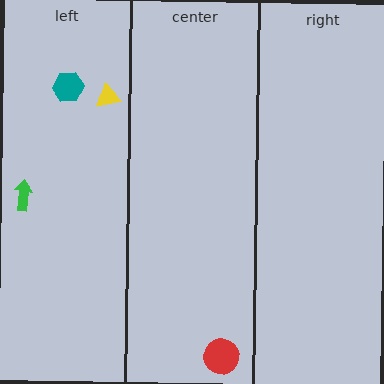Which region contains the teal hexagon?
The left region.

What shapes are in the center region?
The red circle.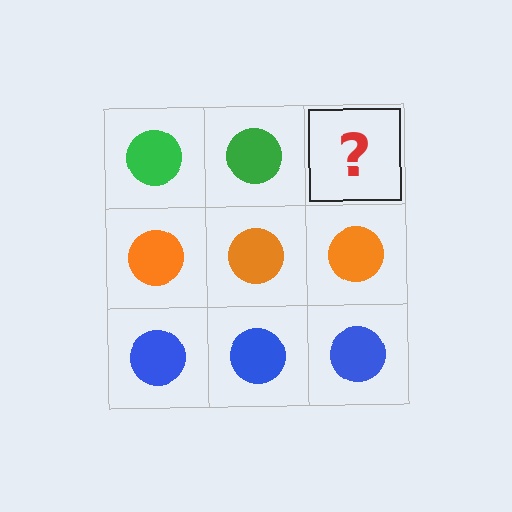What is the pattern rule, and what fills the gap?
The rule is that each row has a consistent color. The gap should be filled with a green circle.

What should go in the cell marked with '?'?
The missing cell should contain a green circle.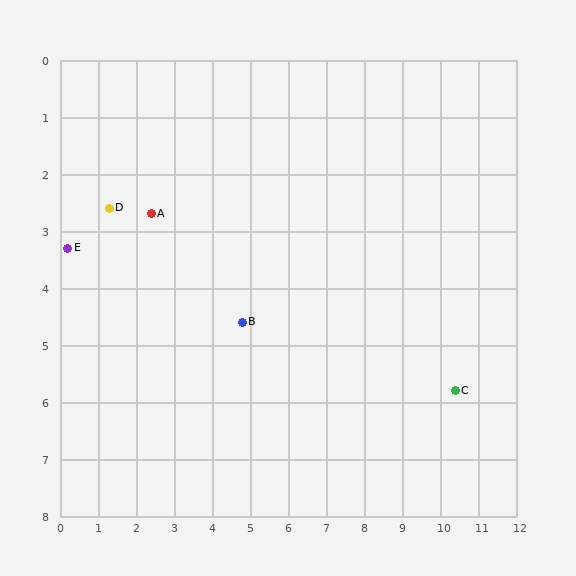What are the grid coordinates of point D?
Point D is at approximately (1.3, 2.6).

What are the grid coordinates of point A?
Point A is at approximately (2.4, 2.7).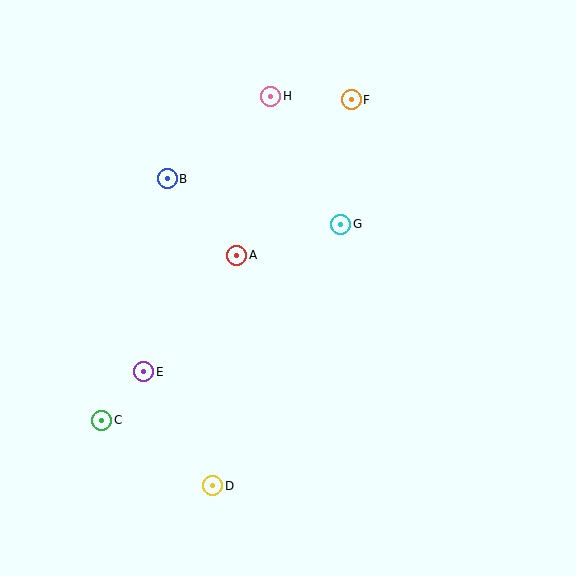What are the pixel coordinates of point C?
Point C is at (102, 420).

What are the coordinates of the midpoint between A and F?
The midpoint between A and F is at (294, 178).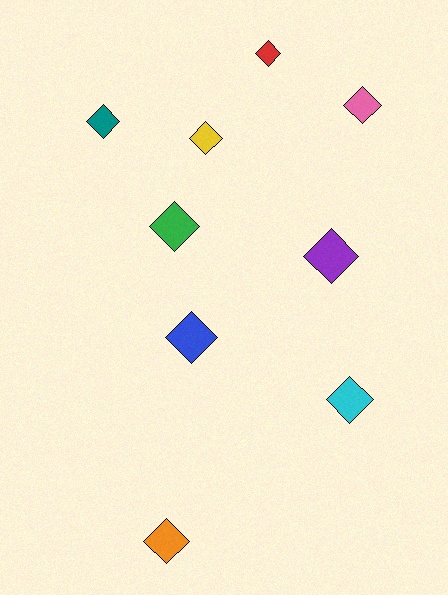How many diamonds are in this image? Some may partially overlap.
There are 9 diamonds.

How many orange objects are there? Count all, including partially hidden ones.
There is 1 orange object.